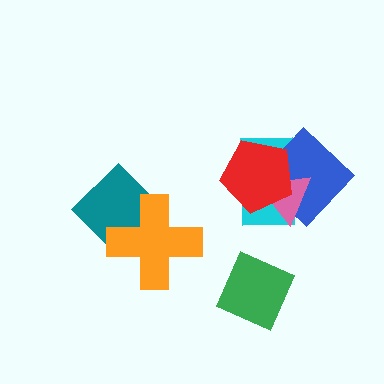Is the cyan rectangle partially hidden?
Yes, it is partially covered by another shape.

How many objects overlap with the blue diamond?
3 objects overlap with the blue diamond.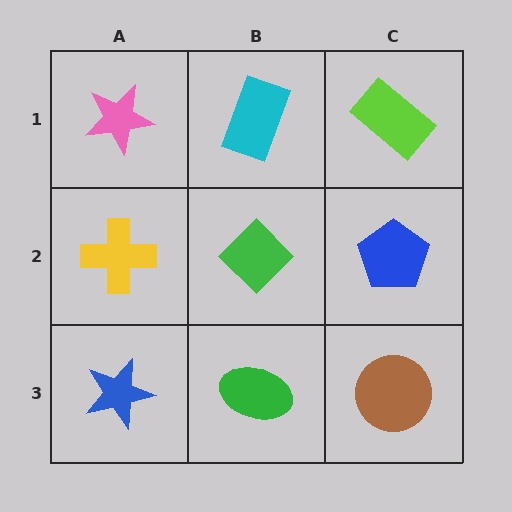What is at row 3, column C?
A brown circle.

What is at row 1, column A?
A pink star.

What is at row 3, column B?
A green ellipse.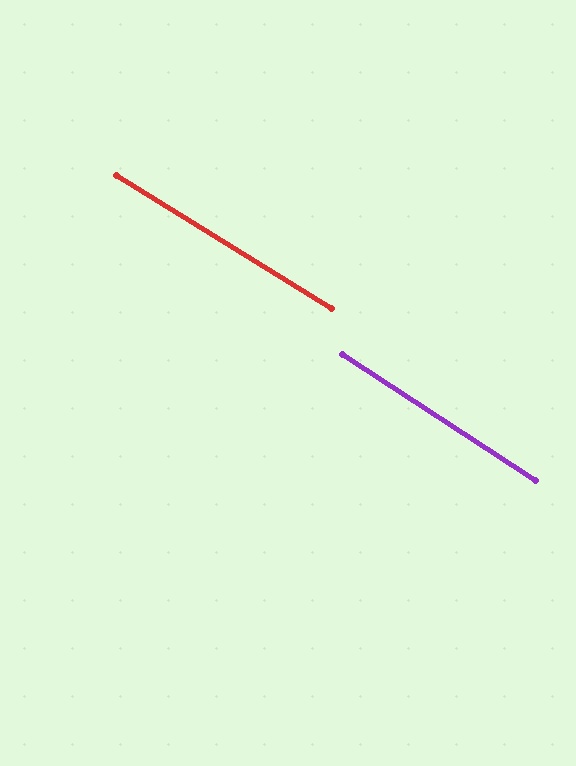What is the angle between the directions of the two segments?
Approximately 1 degree.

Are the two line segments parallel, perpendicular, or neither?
Parallel — their directions differ by only 1.3°.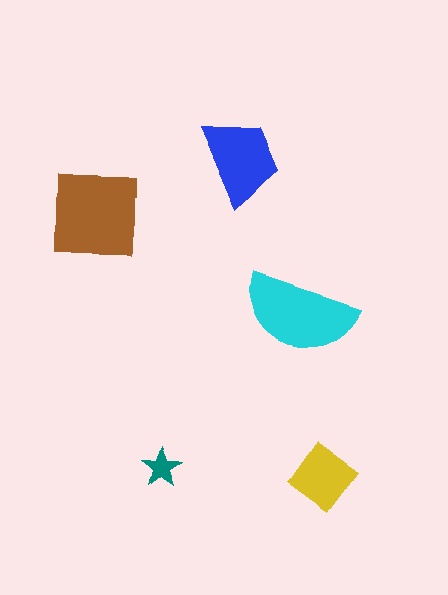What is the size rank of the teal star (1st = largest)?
5th.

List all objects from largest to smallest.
The brown square, the cyan semicircle, the blue trapezoid, the yellow diamond, the teal star.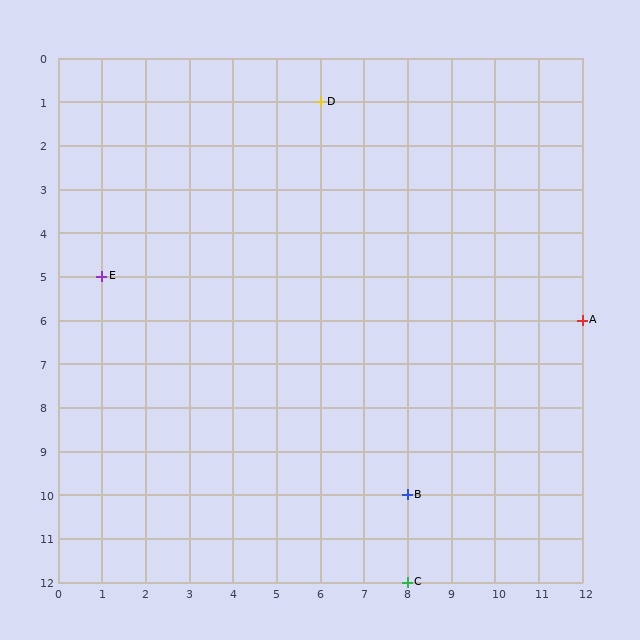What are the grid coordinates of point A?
Point A is at grid coordinates (12, 6).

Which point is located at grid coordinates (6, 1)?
Point D is at (6, 1).